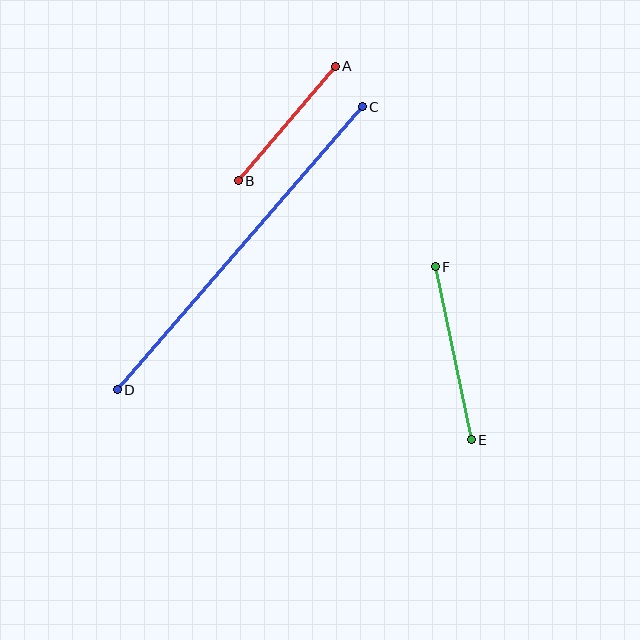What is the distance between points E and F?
The distance is approximately 177 pixels.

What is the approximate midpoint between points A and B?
The midpoint is at approximately (287, 124) pixels.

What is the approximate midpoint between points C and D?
The midpoint is at approximately (240, 248) pixels.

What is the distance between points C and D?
The distance is approximately 374 pixels.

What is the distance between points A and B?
The distance is approximately 150 pixels.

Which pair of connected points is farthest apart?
Points C and D are farthest apart.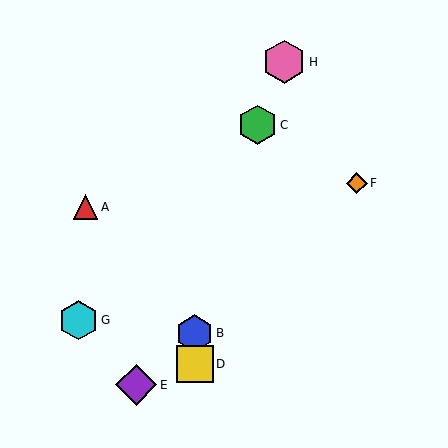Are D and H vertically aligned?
No, D is at x≈195 and H is at x≈284.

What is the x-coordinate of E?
Object E is at x≈136.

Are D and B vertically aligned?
Yes, both are at x≈195.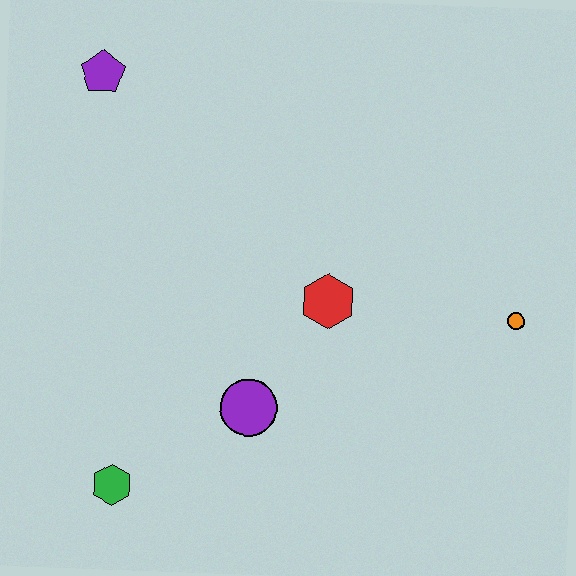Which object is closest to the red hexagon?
The purple circle is closest to the red hexagon.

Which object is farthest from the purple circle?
The purple pentagon is farthest from the purple circle.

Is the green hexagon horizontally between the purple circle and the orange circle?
No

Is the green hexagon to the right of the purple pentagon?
Yes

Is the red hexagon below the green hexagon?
No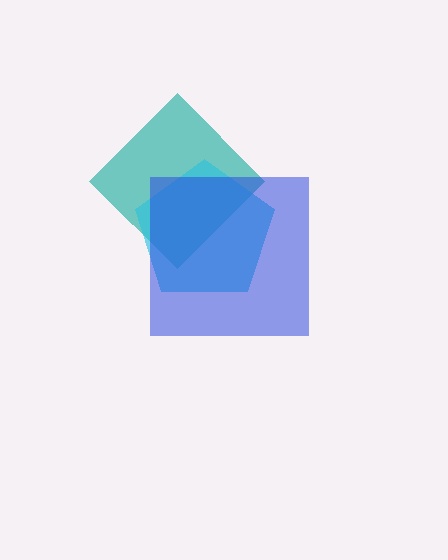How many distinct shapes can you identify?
There are 3 distinct shapes: a teal diamond, a cyan pentagon, a blue square.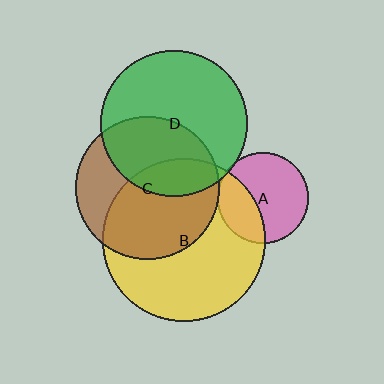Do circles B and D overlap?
Yes.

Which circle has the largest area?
Circle B (yellow).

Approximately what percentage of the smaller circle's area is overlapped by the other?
Approximately 15%.